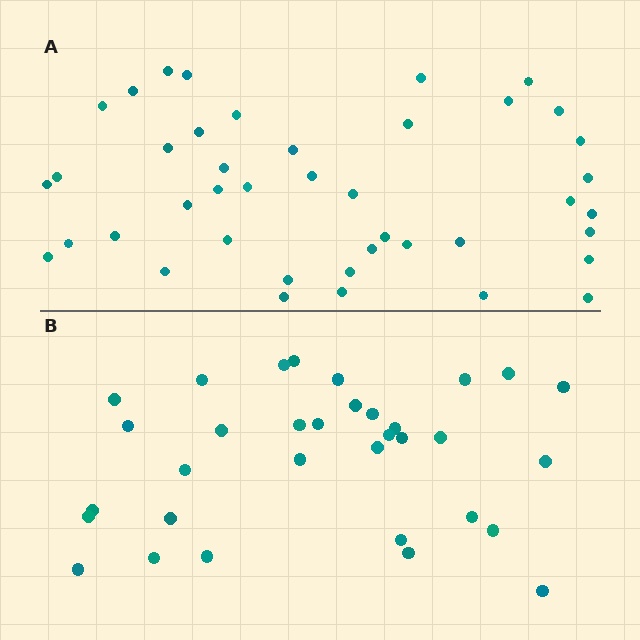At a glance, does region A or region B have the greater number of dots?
Region A (the top region) has more dots.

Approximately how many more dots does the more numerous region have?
Region A has roughly 8 or so more dots than region B.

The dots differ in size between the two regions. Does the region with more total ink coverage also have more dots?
No. Region B has more total ink coverage because its dots are larger, but region A actually contains more individual dots. Total area can be misleading — the number of items is what matters here.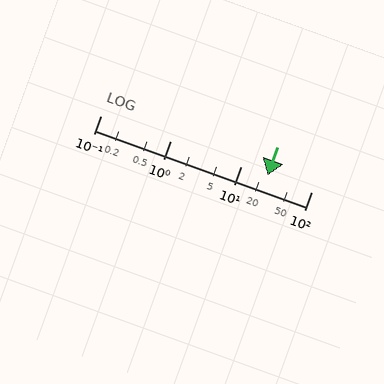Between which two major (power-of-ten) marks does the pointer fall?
The pointer is between 10 and 100.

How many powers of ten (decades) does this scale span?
The scale spans 3 decades, from 0.1 to 100.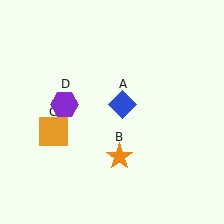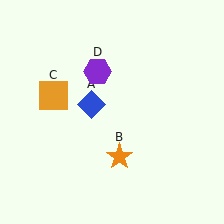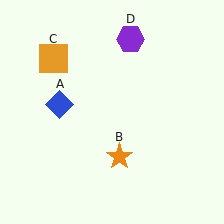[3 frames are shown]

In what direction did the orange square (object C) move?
The orange square (object C) moved up.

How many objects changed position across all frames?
3 objects changed position: blue diamond (object A), orange square (object C), purple hexagon (object D).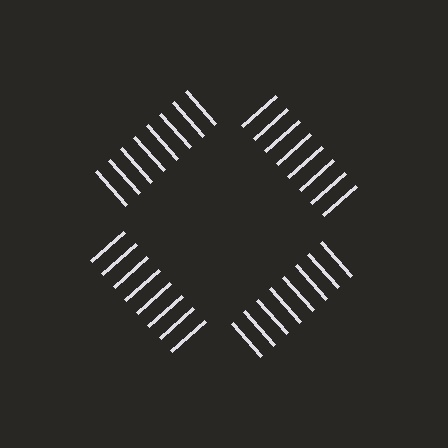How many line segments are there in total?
32 — 8 along each of the 4 edges.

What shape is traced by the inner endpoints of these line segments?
An illusory square — the line segments terminate on its edges but no continuous stroke is drawn.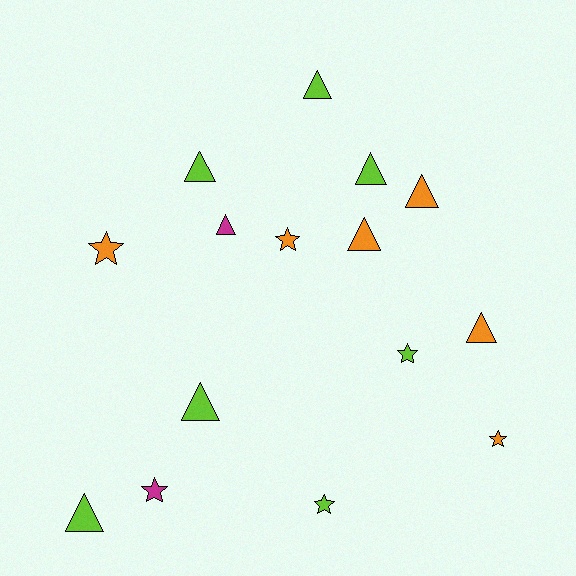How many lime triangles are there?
There are 5 lime triangles.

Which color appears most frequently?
Lime, with 7 objects.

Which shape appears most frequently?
Triangle, with 9 objects.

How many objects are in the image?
There are 15 objects.